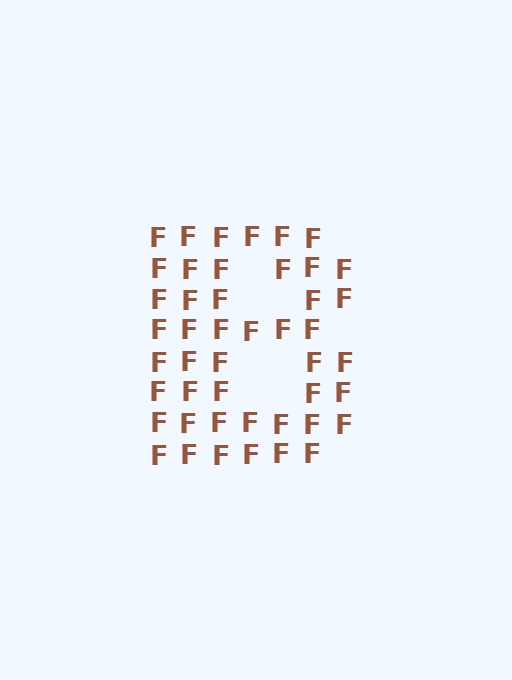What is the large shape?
The large shape is the letter B.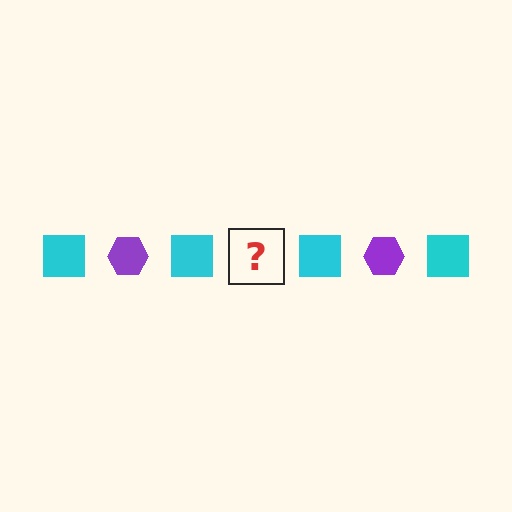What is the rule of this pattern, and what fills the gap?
The rule is that the pattern alternates between cyan square and purple hexagon. The gap should be filled with a purple hexagon.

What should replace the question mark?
The question mark should be replaced with a purple hexagon.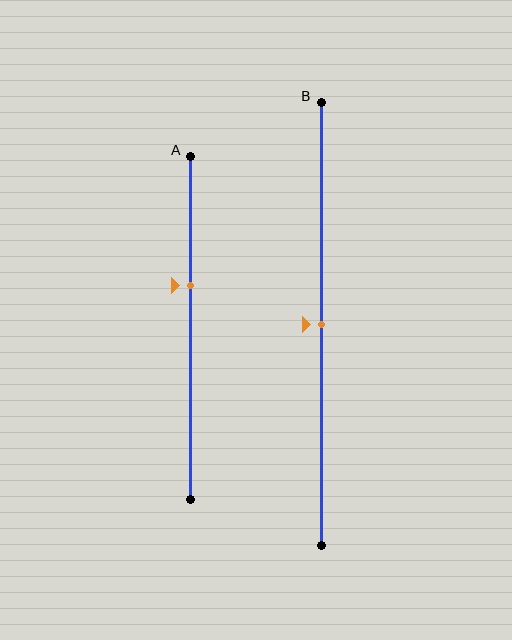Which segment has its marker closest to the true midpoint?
Segment B has its marker closest to the true midpoint.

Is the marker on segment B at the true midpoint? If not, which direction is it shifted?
Yes, the marker on segment B is at the true midpoint.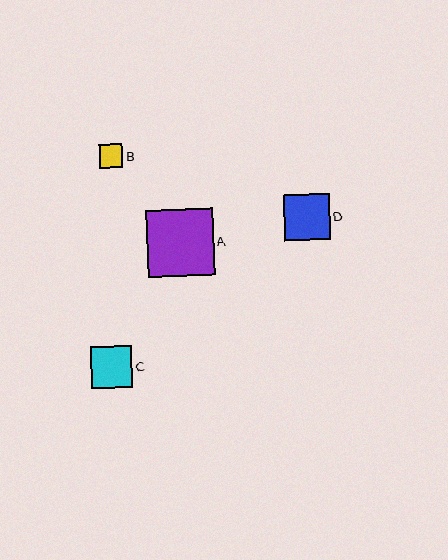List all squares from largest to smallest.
From largest to smallest: A, D, C, B.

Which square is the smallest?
Square B is the smallest with a size of approximately 24 pixels.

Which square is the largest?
Square A is the largest with a size of approximately 67 pixels.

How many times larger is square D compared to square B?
Square D is approximately 1.9 times the size of square B.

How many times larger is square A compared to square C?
Square A is approximately 1.6 times the size of square C.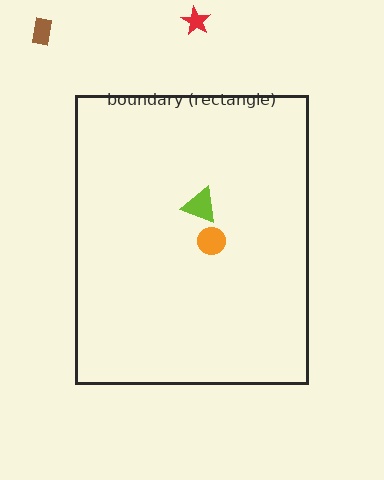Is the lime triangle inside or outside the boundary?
Inside.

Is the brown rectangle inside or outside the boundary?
Outside.